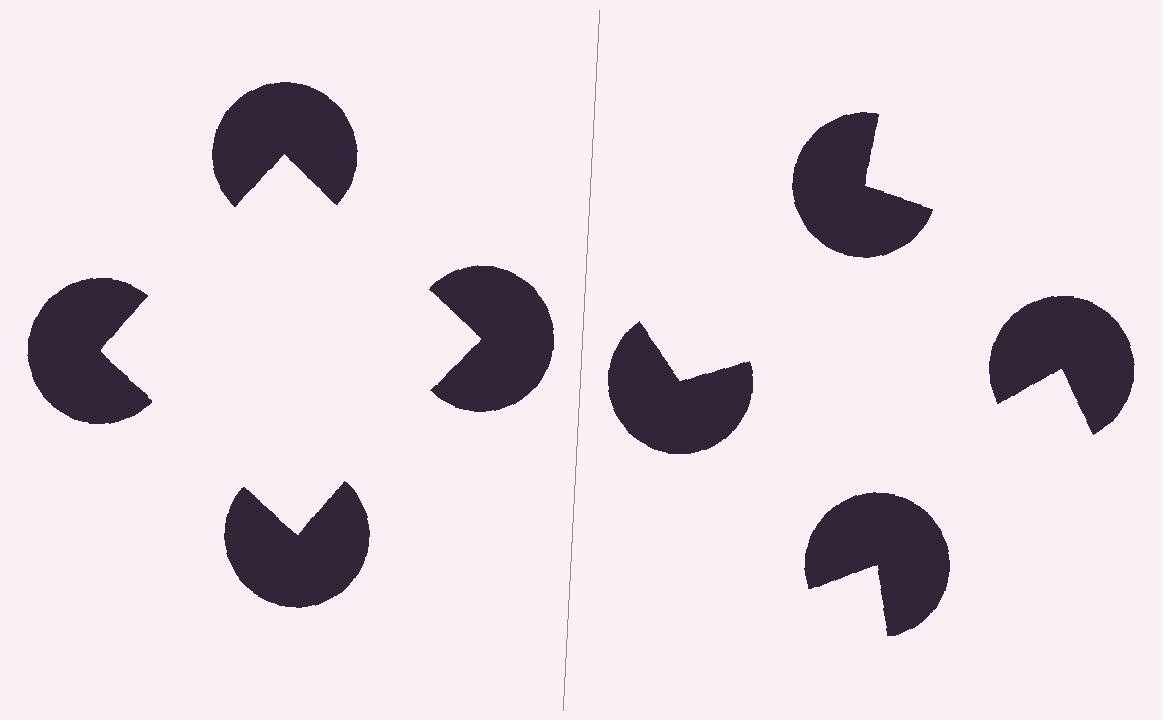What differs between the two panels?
The pac-man discs are positioned identically on both sides; only the wedge orientations differ. On the left they align to a square; on the right they are misaligned.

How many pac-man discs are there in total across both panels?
8 — 4 on each side.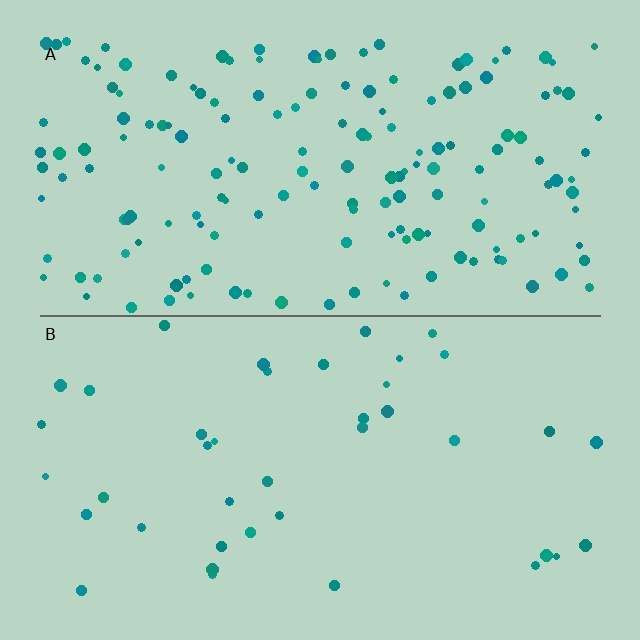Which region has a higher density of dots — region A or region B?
A (the top).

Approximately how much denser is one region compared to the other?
Approximately 4.1× — region A over region B.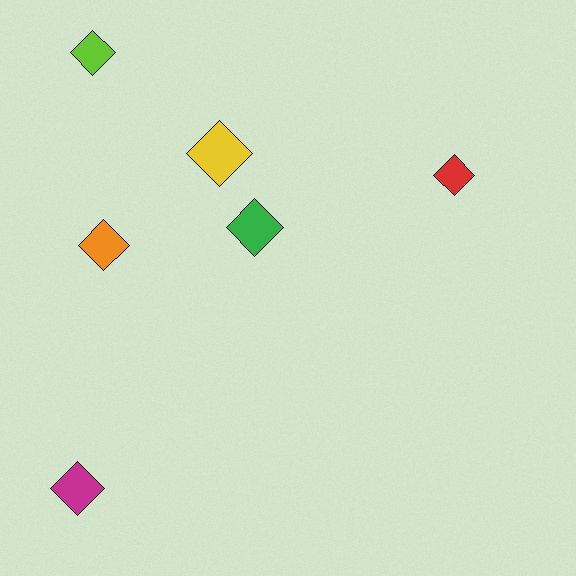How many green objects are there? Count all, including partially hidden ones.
There is 1 green object.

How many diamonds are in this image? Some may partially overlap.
There are 6 diamonds.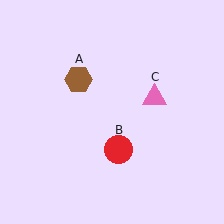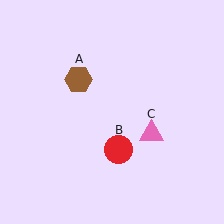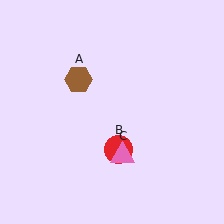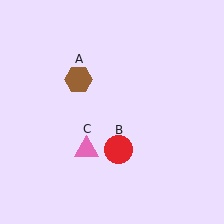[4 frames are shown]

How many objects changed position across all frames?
1 object changed position: pink triangle (object C).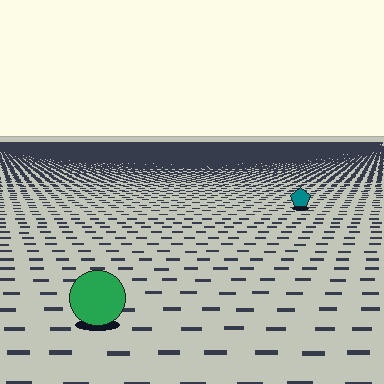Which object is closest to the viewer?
The green circle is closest. The texture marks near it are larger and more spread out.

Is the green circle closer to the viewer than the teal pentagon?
Yes. The green circle is closer — you can tell from the texture gradient: the ground texture is coarser near it.